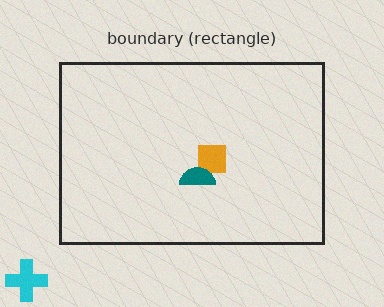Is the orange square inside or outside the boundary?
Inside.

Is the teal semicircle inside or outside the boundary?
Inside.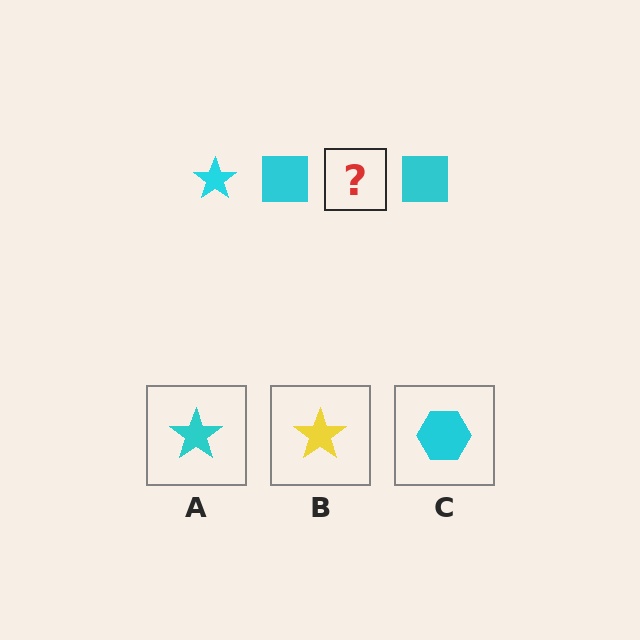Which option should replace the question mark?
Option A.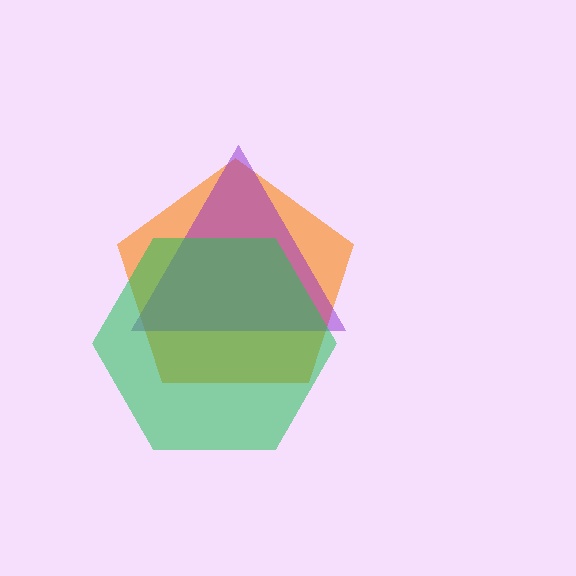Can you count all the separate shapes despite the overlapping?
Yes, there are 3 separate shapes.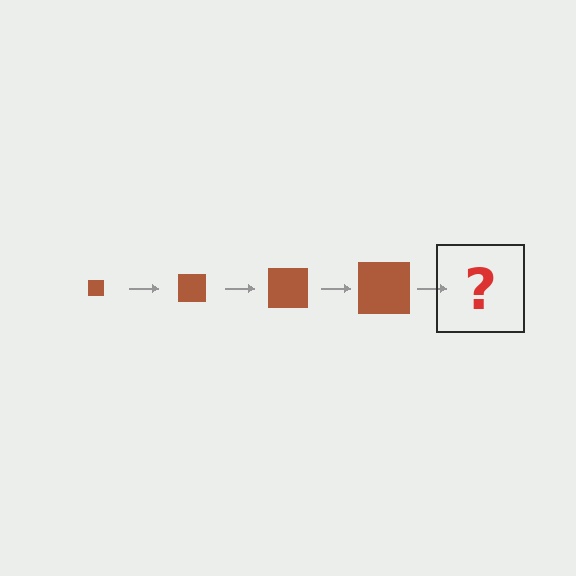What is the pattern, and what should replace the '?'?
The pattern is that the square gets progressively larger each step. The '?' should be a brown square, larger than the previous one.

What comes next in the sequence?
The next element should be a brown square, larger than the previous one.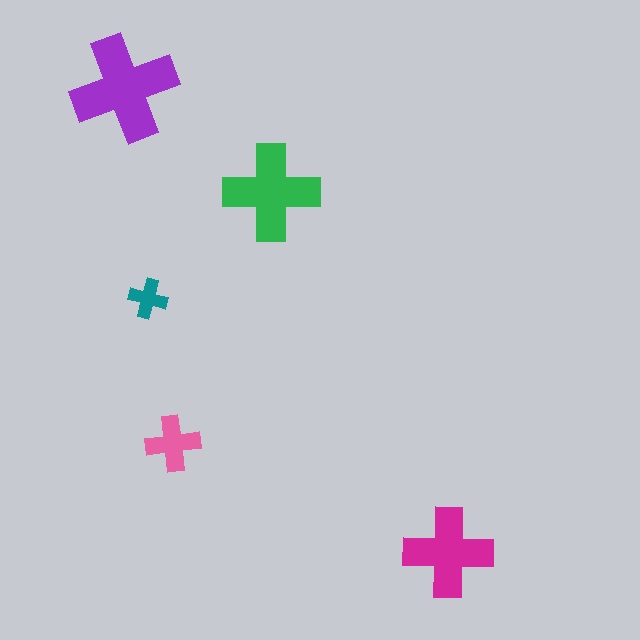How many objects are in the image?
There are 5 objects in the image.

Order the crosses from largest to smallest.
the purple one, the green one, the magenta one, the pink one, the teal one.